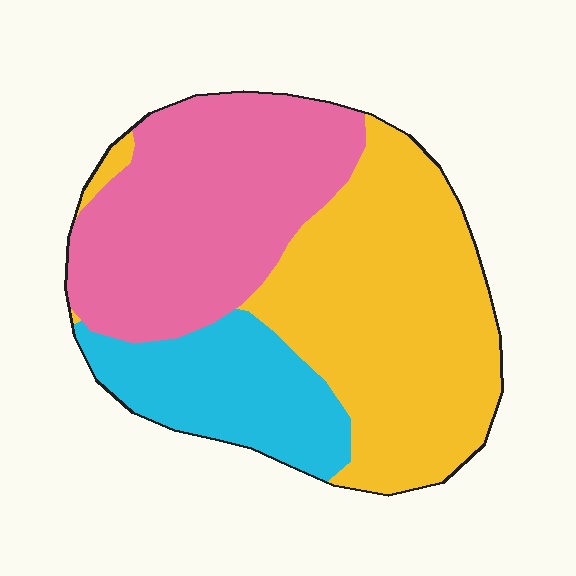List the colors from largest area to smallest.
From largest to smallest: yellow, pink, cyan.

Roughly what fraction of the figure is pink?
Pink covers around 35% of the figure.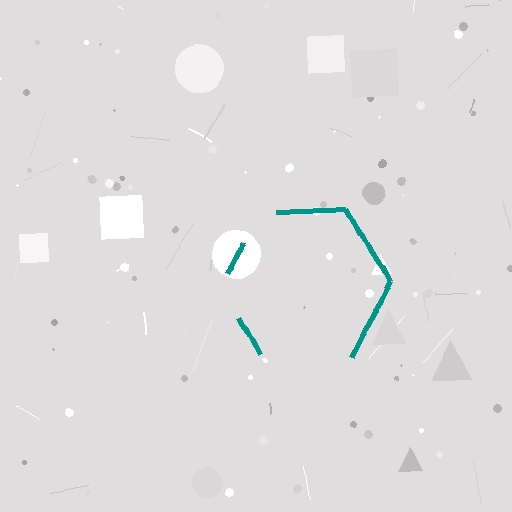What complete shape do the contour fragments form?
The contour fragments form a hexagon.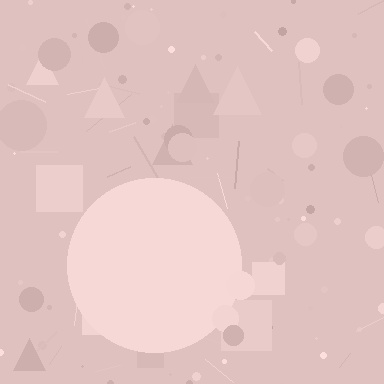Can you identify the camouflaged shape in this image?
The camouflaged shape is a circle.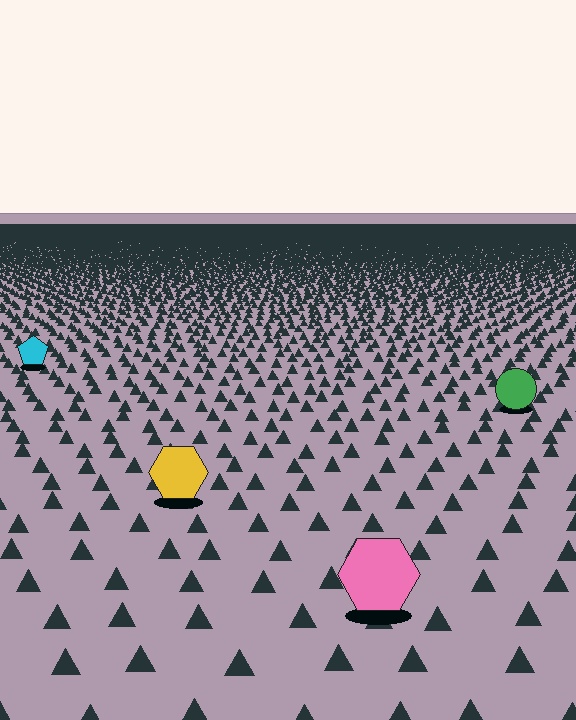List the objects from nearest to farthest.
From nearest to farthest: the pink hexagon, the yellow hexagon, the green circle, the cyan pentagon.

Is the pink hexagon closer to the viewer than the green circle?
Yes. The pink hexagon is closer — you can tell from the texture gradient: the ground texture is coarser near it.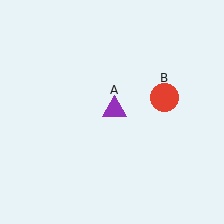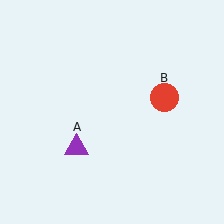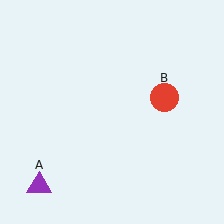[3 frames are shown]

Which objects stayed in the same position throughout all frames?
Red circle (object B) remained stationary.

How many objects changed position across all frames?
1 object changed position: purple triangle (object A).